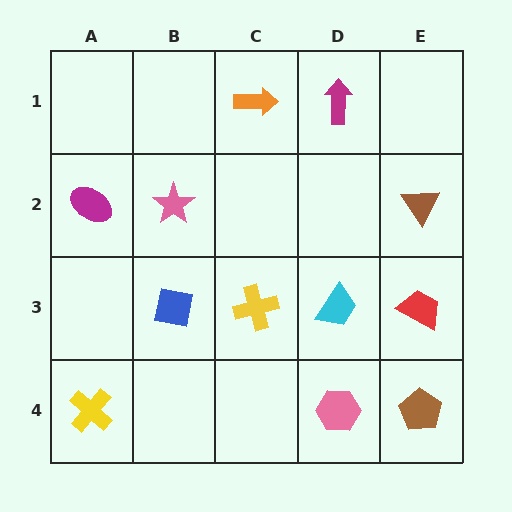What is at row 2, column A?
A magenta ellipse.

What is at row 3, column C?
A yellow cross.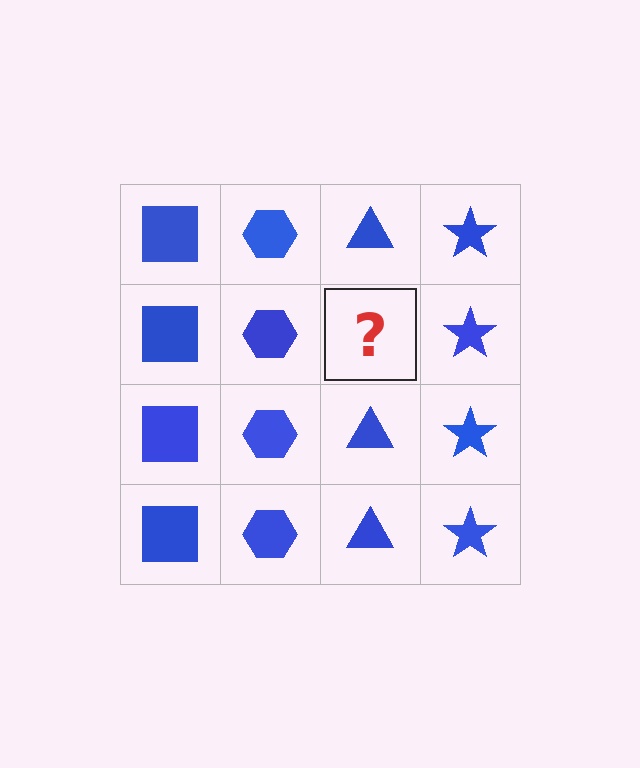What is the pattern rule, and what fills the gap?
The rule is that each column has a consistent shape. The gap should be filled with a blue triangle.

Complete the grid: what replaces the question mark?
The question mark should be replaced with a blue triangle.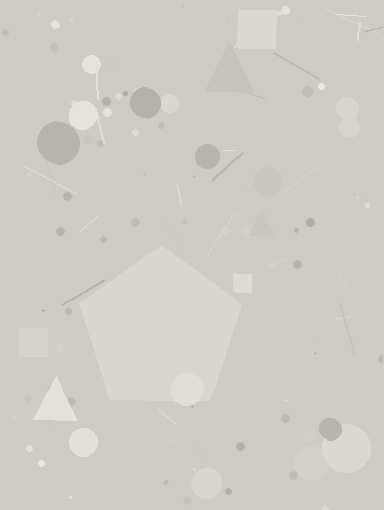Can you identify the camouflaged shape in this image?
The camouflaged shape is a pentagon.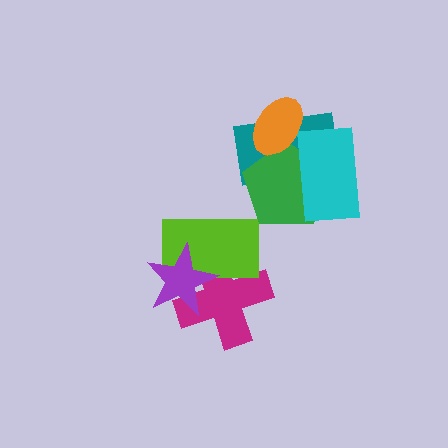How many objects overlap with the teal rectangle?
3 objects overlap with the teal rectangle.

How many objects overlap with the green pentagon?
3 objects overlap with the green pentagon.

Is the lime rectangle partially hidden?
Yes, it is partially covered by another shape.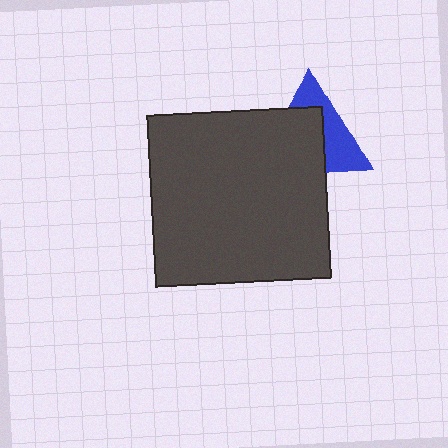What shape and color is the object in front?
The object in front is a dark gray rectangle.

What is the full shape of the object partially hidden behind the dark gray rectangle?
The partially hidden object is a blue triangle.